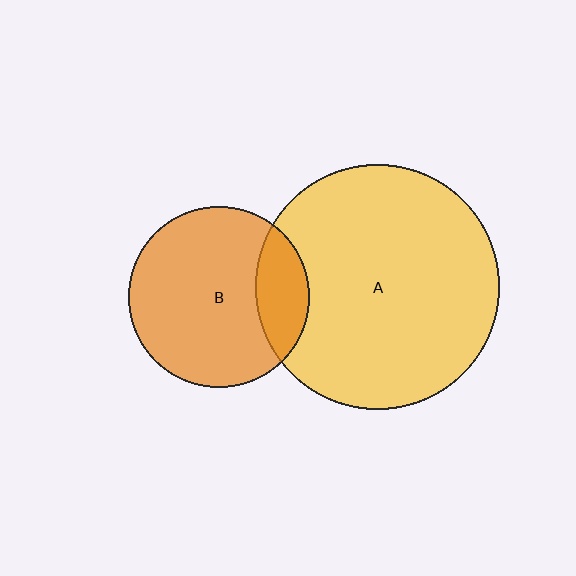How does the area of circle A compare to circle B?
Approximately 1.8 times.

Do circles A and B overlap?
Yes.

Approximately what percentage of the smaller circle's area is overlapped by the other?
Approximately 20%.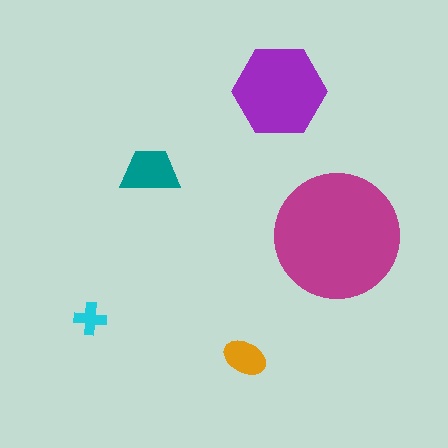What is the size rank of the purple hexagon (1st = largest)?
2nd.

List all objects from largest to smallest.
The magenta circle, the purple hexagon, the teal trapezoid, the orange ellipse, the cyan cross.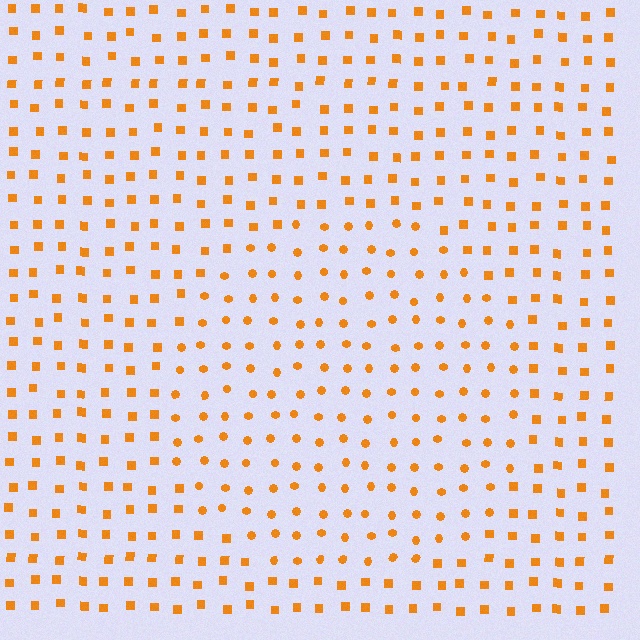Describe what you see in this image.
The image is filled with small orange elements arranged in a uniform grid. A circle-shaped region contains circles, while the surrounding area contains squares. The boundary is defined purely by the change in element shape.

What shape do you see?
I see a circle.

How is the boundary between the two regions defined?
The boundary is defined by a change in element shape: circles inside vs. squares outside. All elements share the same color and spacing.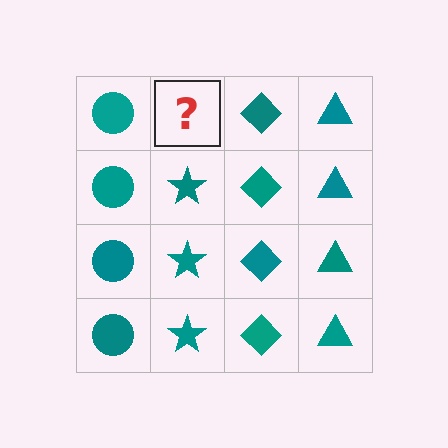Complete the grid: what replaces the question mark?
The question mark should be replaced with a teal star.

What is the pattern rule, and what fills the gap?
The rule is that each column has a consistent shape. The gap should be filled with a teal star.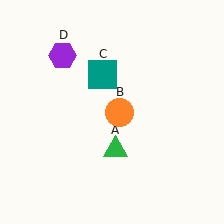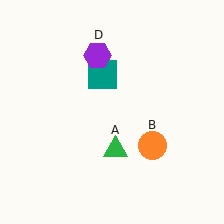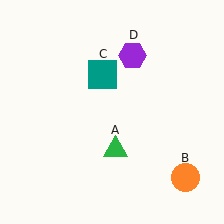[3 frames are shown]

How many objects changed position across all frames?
2 objects changed position: orange circle (object B), purple hexagon (object D).